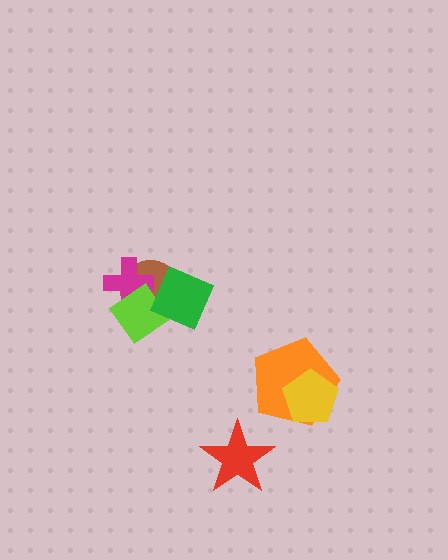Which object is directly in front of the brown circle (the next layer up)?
The magenta cross is directly in front of the brown circle.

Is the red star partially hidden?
No, no other shape covers it.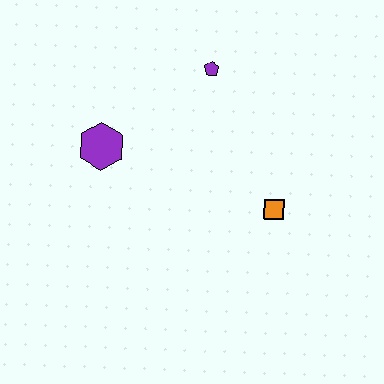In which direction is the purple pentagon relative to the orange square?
The purple pentagon is above the orange square.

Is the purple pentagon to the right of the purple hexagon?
Yes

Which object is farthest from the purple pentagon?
The orange square is farthest from the purple pentagon.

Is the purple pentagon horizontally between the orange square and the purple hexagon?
Yes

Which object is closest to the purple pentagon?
The purple hexagon is closest to the purple pentagon.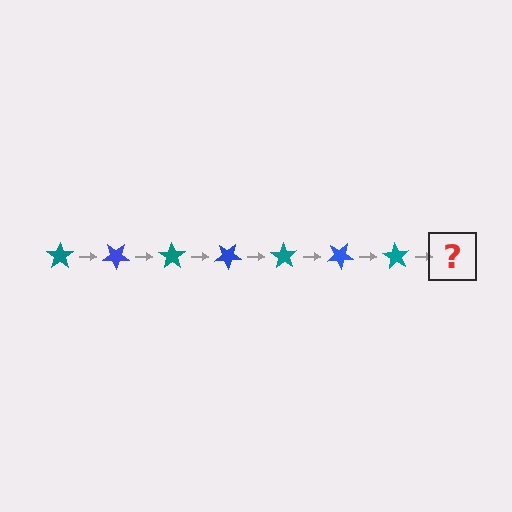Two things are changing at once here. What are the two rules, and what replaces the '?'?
The two rules are that it rotates 35 degrees each step and the color cycles through teal and blue. The '?' should be a blue star, rotated 245 degrees from the start.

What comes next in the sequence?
The next element should be a blue star, rotated 245 degrees from the start.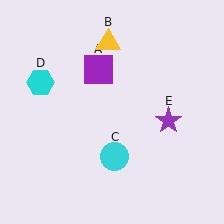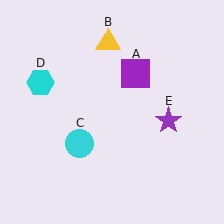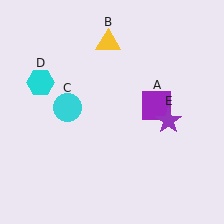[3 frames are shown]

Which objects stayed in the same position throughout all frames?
Yellow triangle (object B) and cyan hexagon (object D) and purple star (object E) remained stationary.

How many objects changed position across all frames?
2 objects changed position: purple square (object A), cyan circle (object C).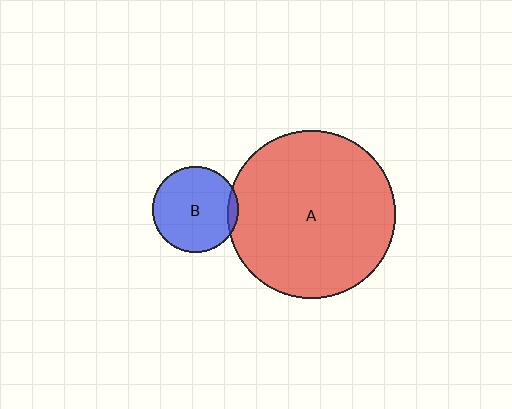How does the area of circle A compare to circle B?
Approximately 3.8 times.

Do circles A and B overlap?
Yes.